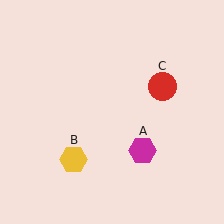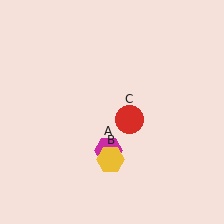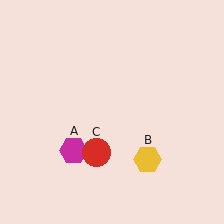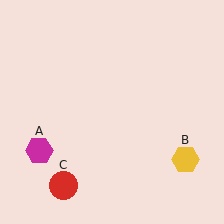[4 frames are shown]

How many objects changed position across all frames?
3 objects changed position: magenta hexagon (object A), yellow hexagon (object B), red circle (object C).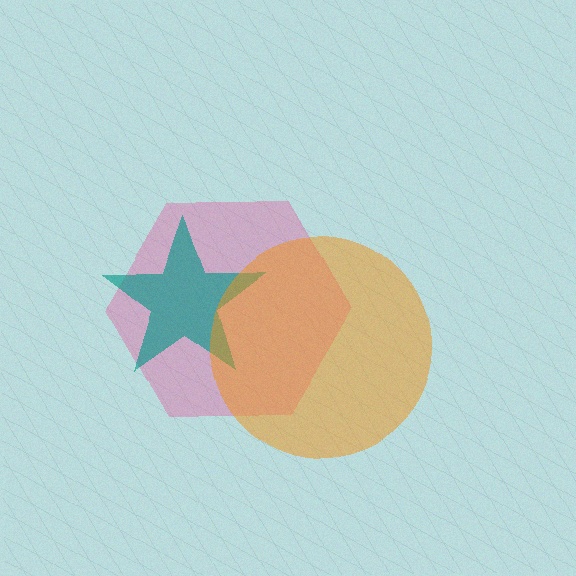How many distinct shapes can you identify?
There are 3 distinct shapes: a pink hexagon, a teal star, an orange circle.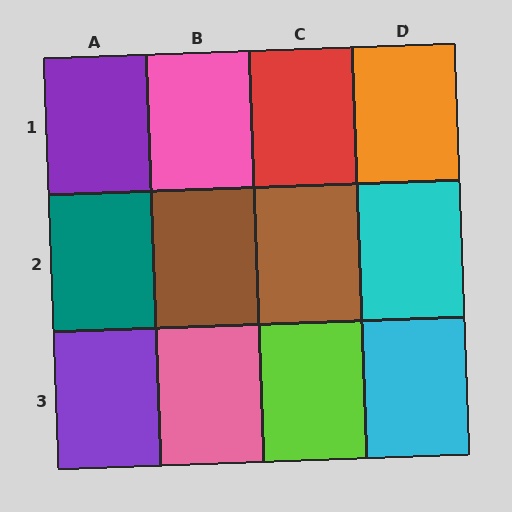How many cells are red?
1 cell is red.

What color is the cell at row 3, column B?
Pink.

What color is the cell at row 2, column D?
Cyan.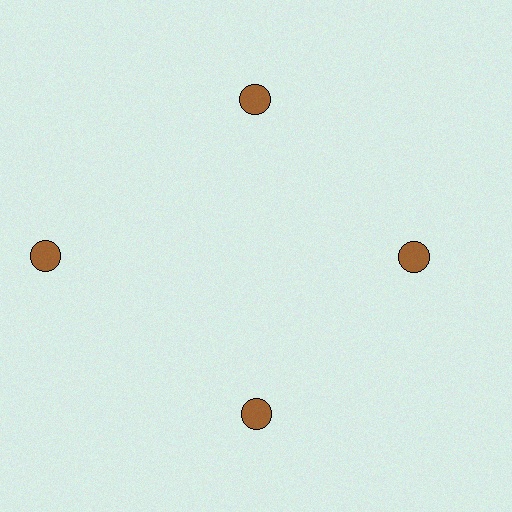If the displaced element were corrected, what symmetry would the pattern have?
It would have 4-fold rotational symmetry — the pattern would map onto itself every 90 degrees.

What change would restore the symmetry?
The symmetry would be restored by moving it inward, back onto the ring so that all 4 circles sit at equal angles and equal distance from the center.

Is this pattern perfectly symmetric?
No. The 4 brown circles are arranged in a ring, but one element near the 9 o'clock position is pushed outward from the center, breaking the 4-fold rotational symmetry.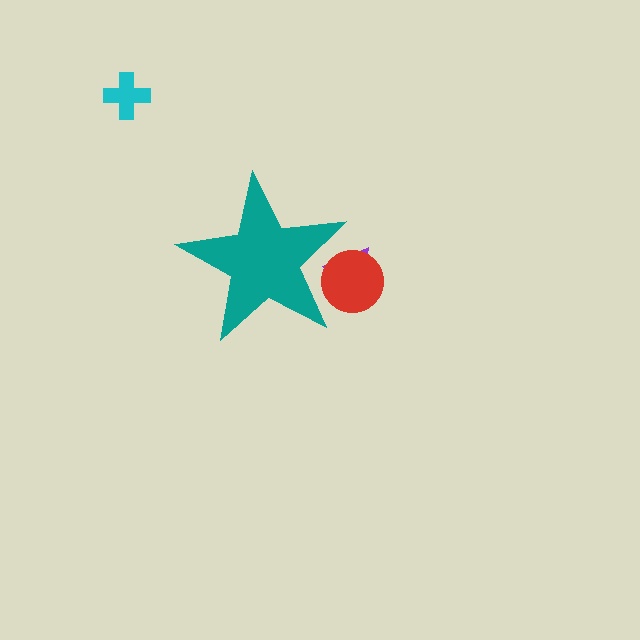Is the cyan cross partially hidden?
No, the cyan cross is fully visible.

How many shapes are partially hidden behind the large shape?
2 shapes are partially hidden.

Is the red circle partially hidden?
Yes, the red circle is partially hidden behind the teal star.